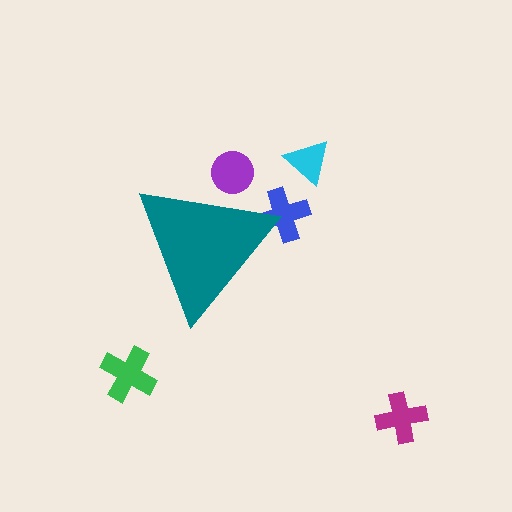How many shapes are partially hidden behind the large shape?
2 shapes are partially hidden.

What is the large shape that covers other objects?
A teal triangle.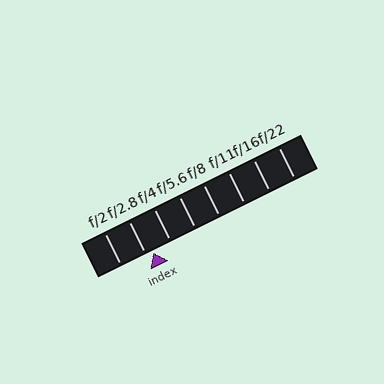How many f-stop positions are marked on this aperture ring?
There are 8 f-stop positions marked.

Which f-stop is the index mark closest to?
The index mark is closest to f/2.8.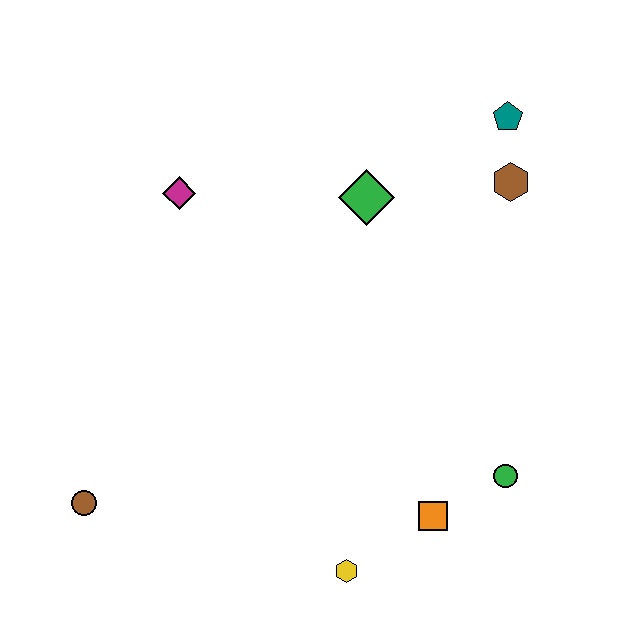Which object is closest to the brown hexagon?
The teal pentagon is closest to the brown hexagon.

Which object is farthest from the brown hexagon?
The brown circle is farthest from the brown hexagon.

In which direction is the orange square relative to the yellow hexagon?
The orange square is to the right of the yellow hexagon.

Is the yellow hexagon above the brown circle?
No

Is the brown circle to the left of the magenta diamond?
Yes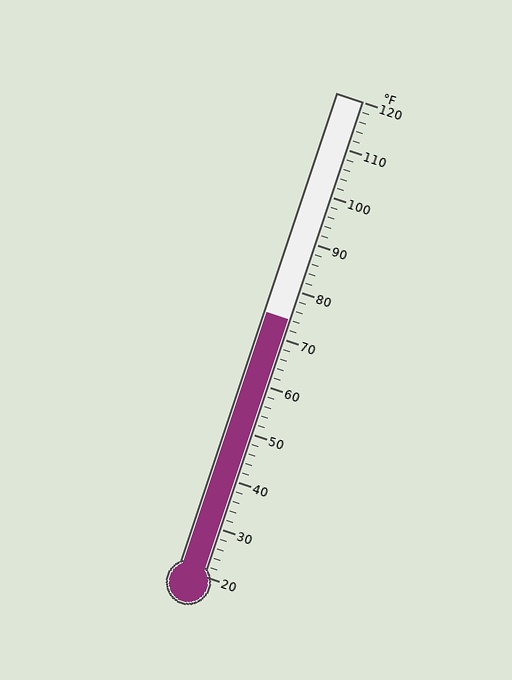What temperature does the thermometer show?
The thermometer shows approximately 74°F.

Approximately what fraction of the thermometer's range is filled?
The thermometer is filled to approximately 55% of its range.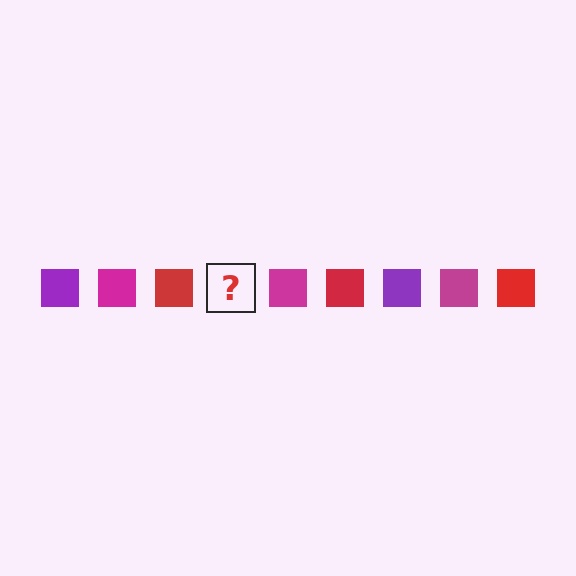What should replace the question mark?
The question mark should be replaced with a purple square.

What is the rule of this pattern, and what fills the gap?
The rule is that the pattern cycles through purple, magenta, red squares. The gap should be filled with a purple square.